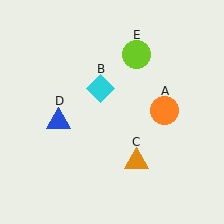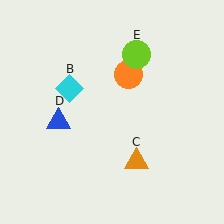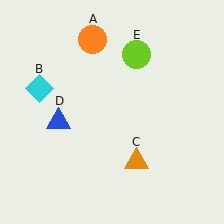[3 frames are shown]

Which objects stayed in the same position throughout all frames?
Orange triangle (object C) and blue triangle (object D) and lime circle (object E) remained stationary.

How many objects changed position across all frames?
2 objects changed position: orange circle (object A), cyan diamond (object B).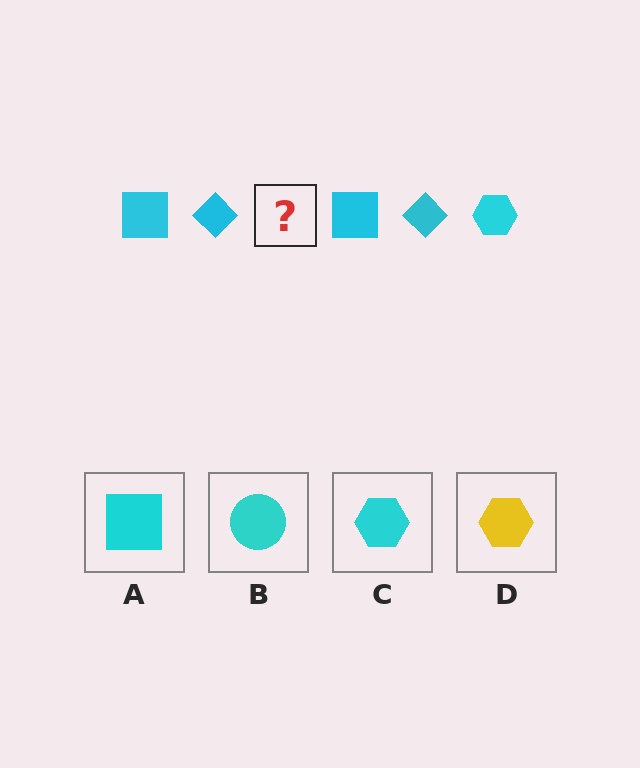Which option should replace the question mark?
Option C.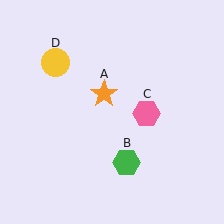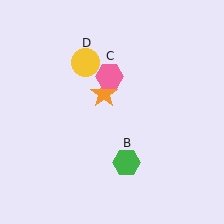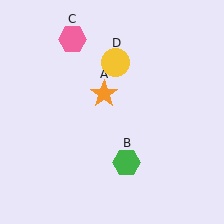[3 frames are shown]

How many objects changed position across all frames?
2 objects changed position: pink hexagon (object C), yellow circle (object D).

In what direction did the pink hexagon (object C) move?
The pink hexagon (object C) moved up and to the left.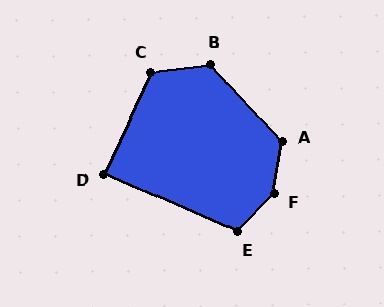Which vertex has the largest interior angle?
F, at approximately 146 degrees.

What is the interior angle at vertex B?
Approximately 125 degrees (obtuse).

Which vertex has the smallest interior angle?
D, at approximately 89 degrees.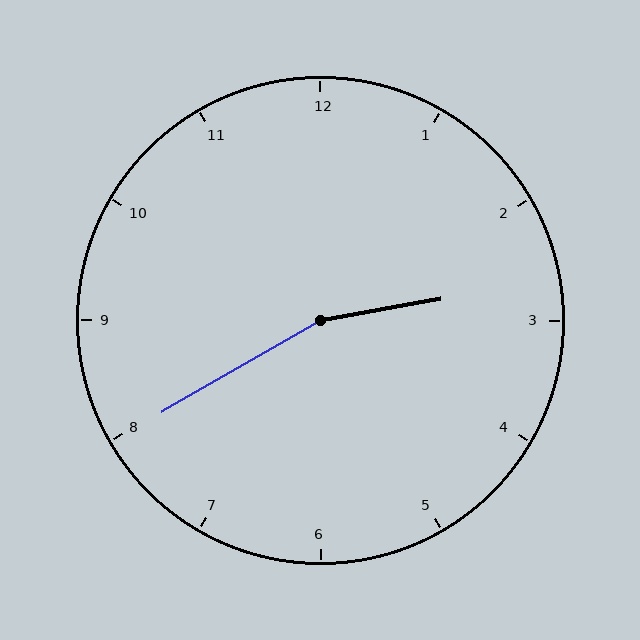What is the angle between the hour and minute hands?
Approximately 160 degrees.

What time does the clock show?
2:40.